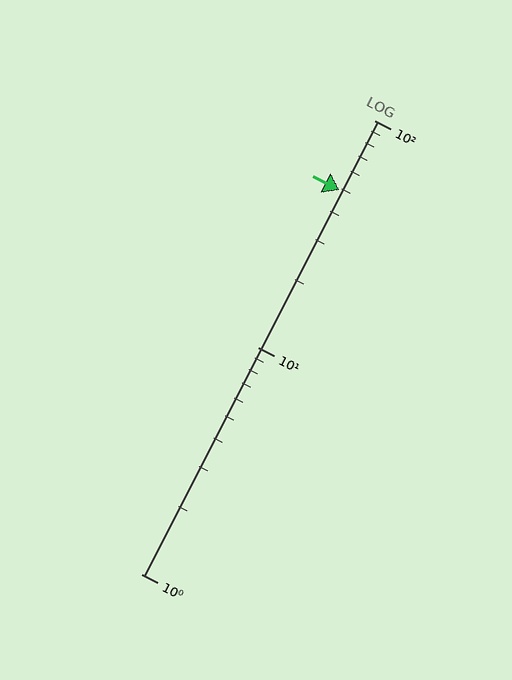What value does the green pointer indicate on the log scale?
The pointer indicates approximately 49.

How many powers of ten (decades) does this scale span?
The scale spans 2 decades, from 1 to 100.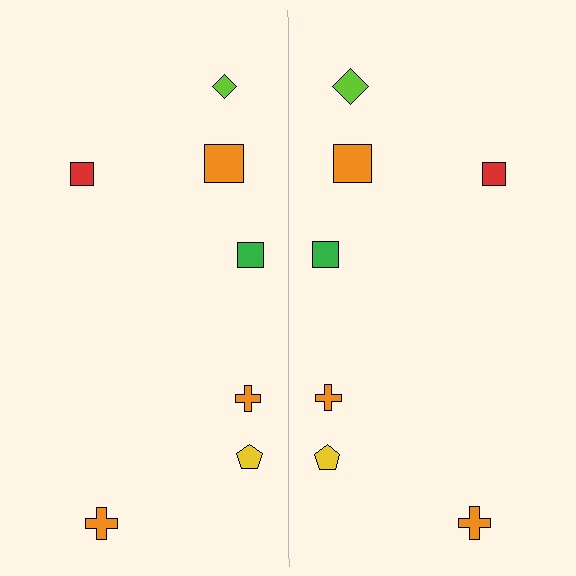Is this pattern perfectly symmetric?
No, the pattern is not perfectly symmetric. The lime diamond on the right side has a different size than its mirror counterpart.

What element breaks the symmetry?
The lime diamond on the right side has a different size than its mirror counterpart.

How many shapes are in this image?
There are 14 shapes in this image.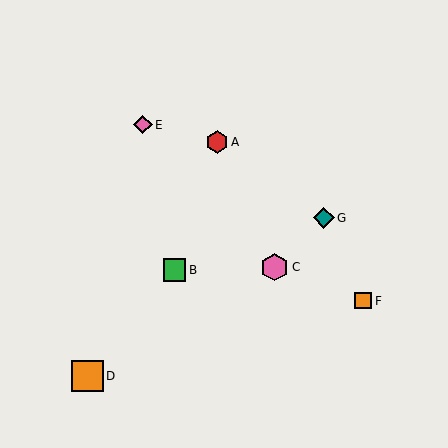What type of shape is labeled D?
Shape D is an orange square.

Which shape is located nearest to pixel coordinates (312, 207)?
The teal diamond (labeled G) at (324, 218) is nearest to that location.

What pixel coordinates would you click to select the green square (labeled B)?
Click at (174, 270) to select the green square B.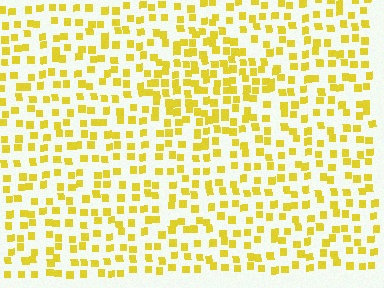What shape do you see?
I see a diamond.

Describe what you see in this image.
The image contains small yellow elements arranged at two different densities. A diamond-shaped region is visible where the elements are more densely packed than the surrounding area.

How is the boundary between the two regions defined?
The boundary is defined by a change in element density (approximately 1.7x ratio). All elements are the same color, size, and shape.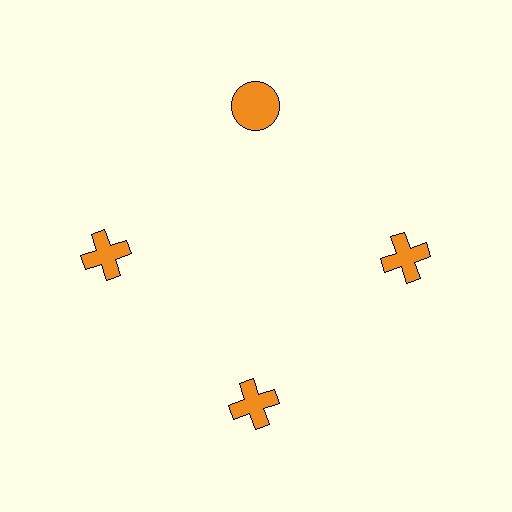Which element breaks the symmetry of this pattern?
The orange circle at roughly the 12 o'clock position breaks the symmetry. All other shapes are orange crosses.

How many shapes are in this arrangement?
There are 4 shapes arranged in a ring pattern.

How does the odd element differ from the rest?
It has a different shape: circle instead of cross.